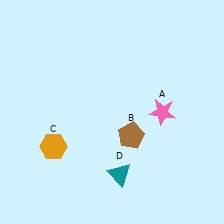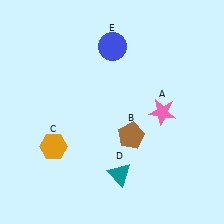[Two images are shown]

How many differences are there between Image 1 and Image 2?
There is 1 difference between the two images.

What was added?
A blue circle (E) was added in Image 2.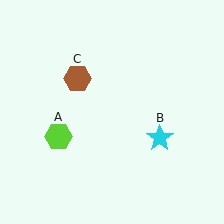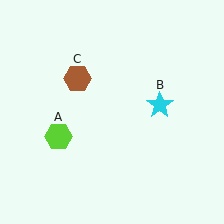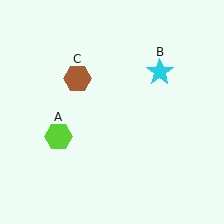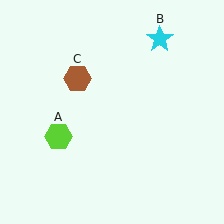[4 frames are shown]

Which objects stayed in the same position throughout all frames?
Lime hexagon (object A) and brown hexagon (object C) remained stationary.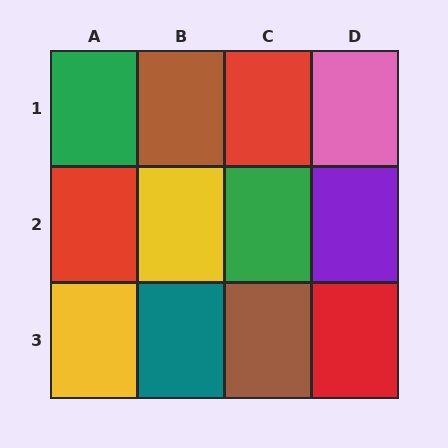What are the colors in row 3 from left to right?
Yellow, teal, brown, red.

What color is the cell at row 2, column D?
Purple.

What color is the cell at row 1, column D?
Pink.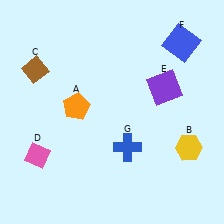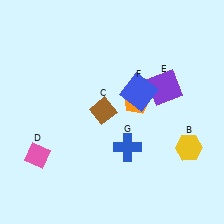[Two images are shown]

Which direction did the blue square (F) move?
The blue square (F) moved down.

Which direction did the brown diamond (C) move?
The brown diamond (C) moved right.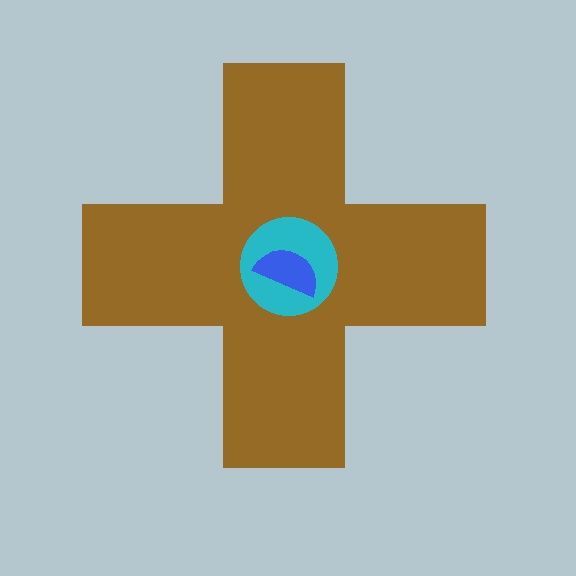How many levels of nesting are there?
3.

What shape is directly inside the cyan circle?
The blue semicircle.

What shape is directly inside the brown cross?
The cyan circle.